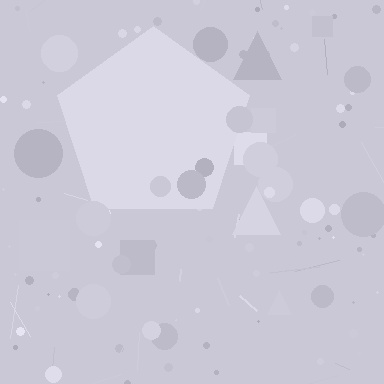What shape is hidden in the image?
A pentagon is hidden in the image.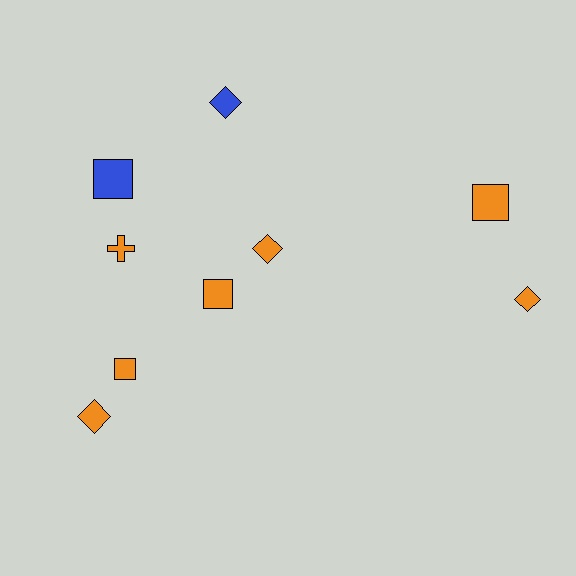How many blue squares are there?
There is 1 blue square.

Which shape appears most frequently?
Square, with 4 objects.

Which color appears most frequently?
Orange, with 7 objects.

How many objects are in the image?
There are 9 objects.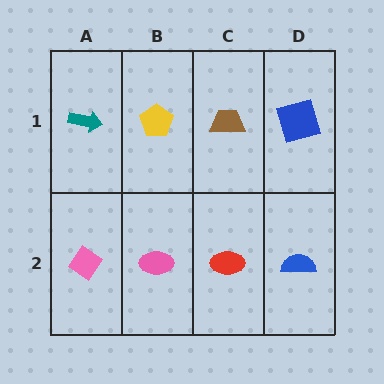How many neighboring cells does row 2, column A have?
2.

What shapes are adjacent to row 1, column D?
A blue semicircle (row 2, column D), a brown trapezoid (row 1, column C).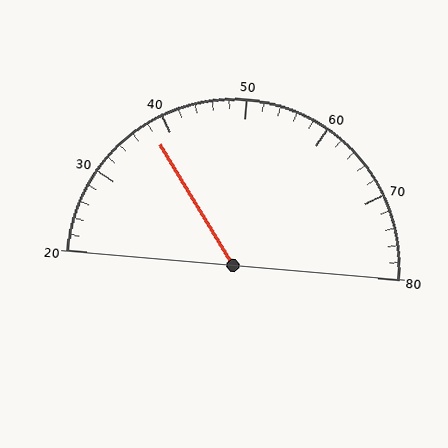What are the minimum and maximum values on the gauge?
The gauge ranges from 20 to 80.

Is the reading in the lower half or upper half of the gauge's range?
The reading is in the lower half of the range (20 to 80).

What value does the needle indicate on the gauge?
The needle indicates approximately 38.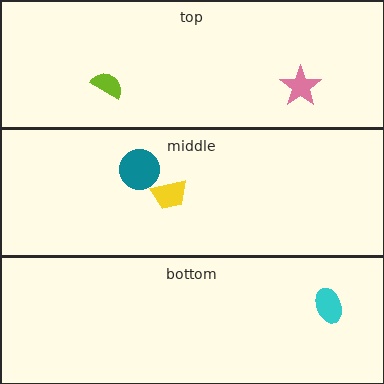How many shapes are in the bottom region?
1.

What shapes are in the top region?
The lime semicircle, the pink star.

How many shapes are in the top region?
2.